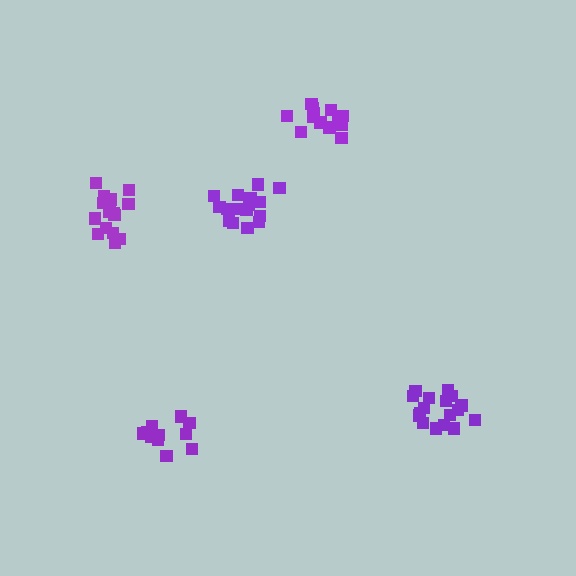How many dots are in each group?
Group 1: 16 dots, Group 2: 11 dots, Group 3: 17 dots, Group 4: 13 dots, Group 5: 17 dots (74 total).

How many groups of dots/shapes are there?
There are 5 groups.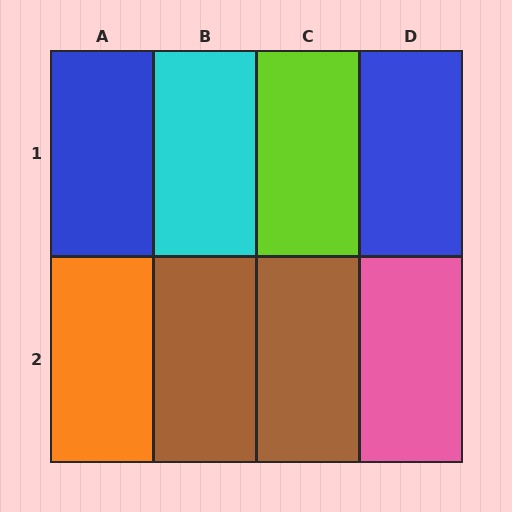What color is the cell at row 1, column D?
Blue.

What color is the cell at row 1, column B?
Cyan.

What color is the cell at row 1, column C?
Lime.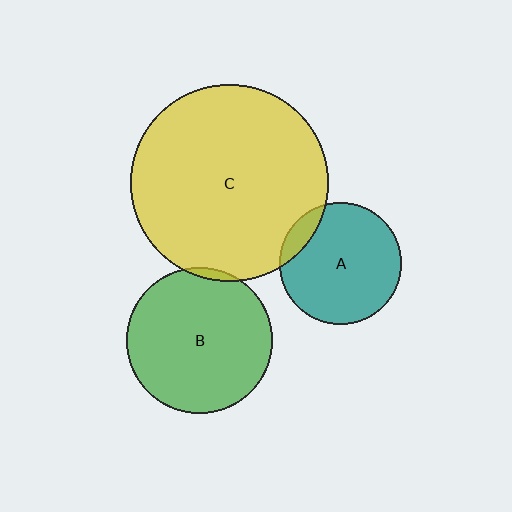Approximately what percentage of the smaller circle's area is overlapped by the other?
Approximately 10%.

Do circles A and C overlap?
Yes.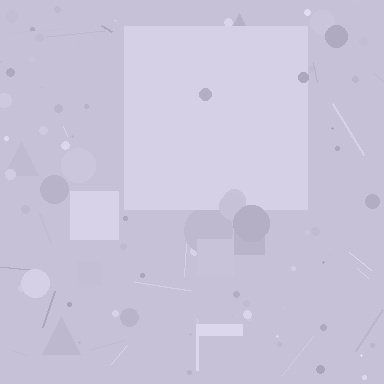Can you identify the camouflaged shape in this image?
The camouflaged shape is a square.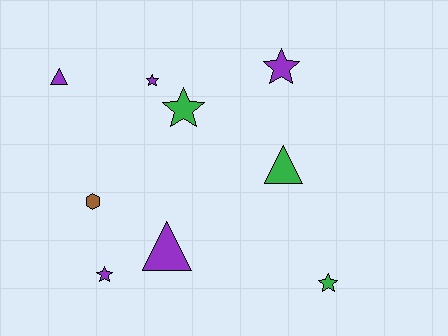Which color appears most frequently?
Purple, with 5 objects.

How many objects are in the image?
There are 9 objects.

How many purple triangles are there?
There are 2 purple triangles.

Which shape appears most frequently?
Star, with 5 objects.